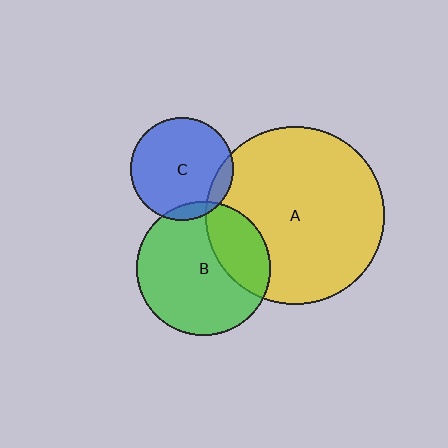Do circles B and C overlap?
Yes.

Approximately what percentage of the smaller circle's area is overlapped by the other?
Approximately 10%.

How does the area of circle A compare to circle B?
Approximately 1.8 times.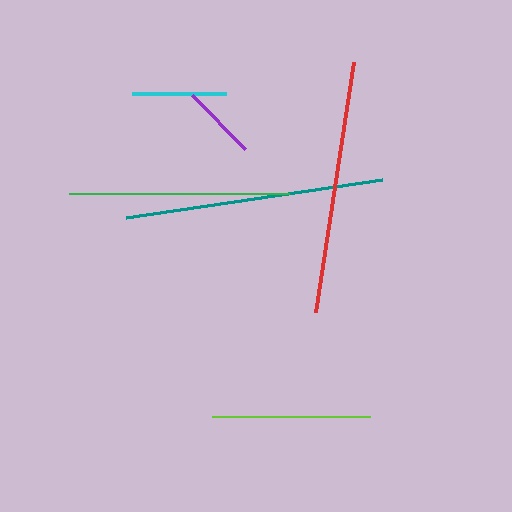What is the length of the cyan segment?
The cyan segment is approximately 94 pixels long.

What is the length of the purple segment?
The purple segment is approximately 76 pixels long.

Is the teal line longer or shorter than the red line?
The teal line is longer than the red line.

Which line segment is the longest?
The teal line is the longest at approximately 259 pixels.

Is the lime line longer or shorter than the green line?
The green line is longer than the lime line.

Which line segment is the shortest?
The purple line is the shortest at approximately 76 pixels.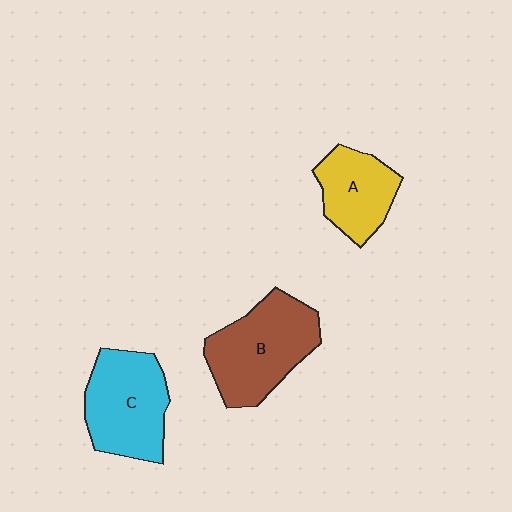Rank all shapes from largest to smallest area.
From largest to smallest: B (brown), C (cyan), A (yellow).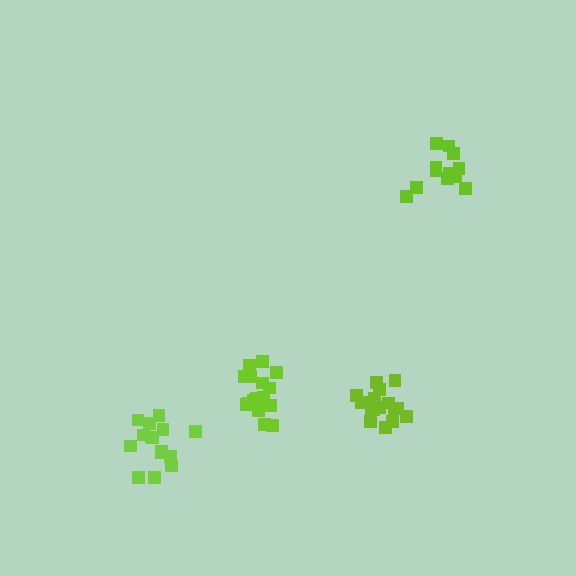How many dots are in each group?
Group 1: 17 dots, Group 2: 17 dots, Group 3: 13 dots, Group 4: 15 dots (62 total).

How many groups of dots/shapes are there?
There are 4 groups.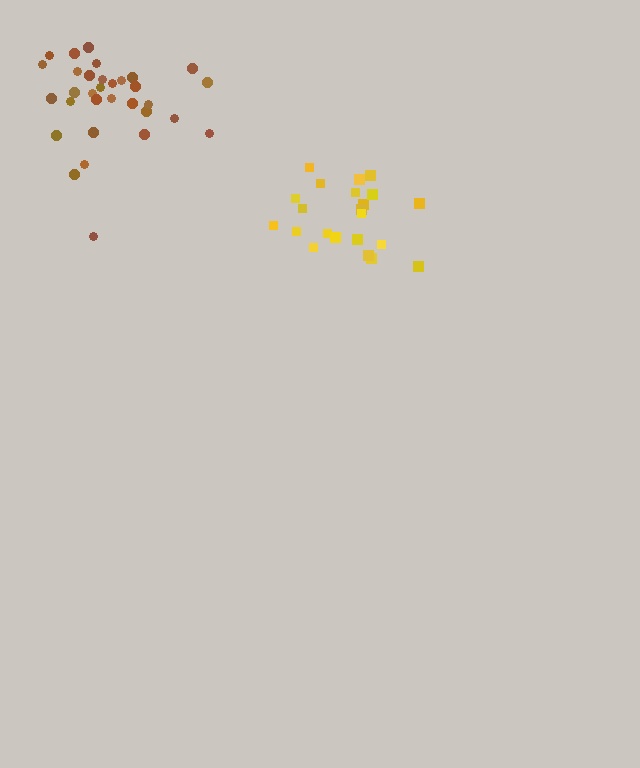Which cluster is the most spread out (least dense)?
Brown.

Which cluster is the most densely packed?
Yellow.